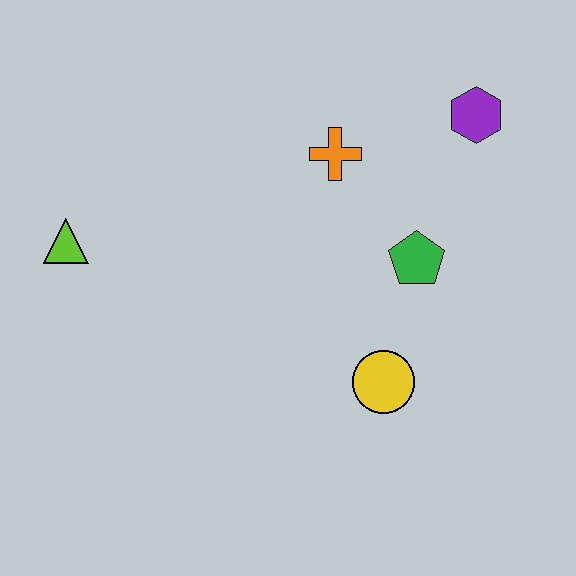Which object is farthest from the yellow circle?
The lime triangle is farthest from the yellow circle.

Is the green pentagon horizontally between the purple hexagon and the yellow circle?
Yes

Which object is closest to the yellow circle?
The green pentagon is closest to the yellow circle.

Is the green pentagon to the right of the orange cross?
Yes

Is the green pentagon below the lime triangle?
Yes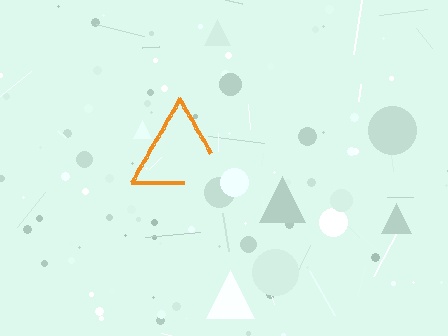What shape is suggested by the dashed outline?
The dashed outline suggests a triangle.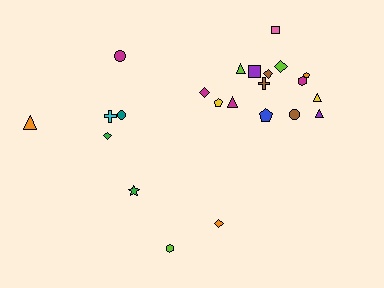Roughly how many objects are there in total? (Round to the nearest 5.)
Roughly 25 objects in total.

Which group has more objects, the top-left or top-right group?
The top-right group.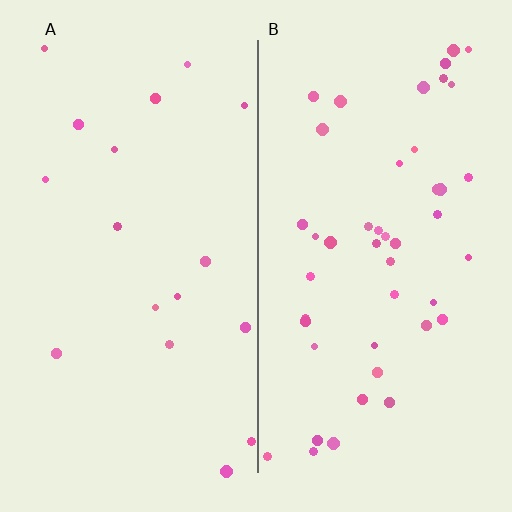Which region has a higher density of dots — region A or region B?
B (the right).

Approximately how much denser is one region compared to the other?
Approximately 2.6× — region B over region A.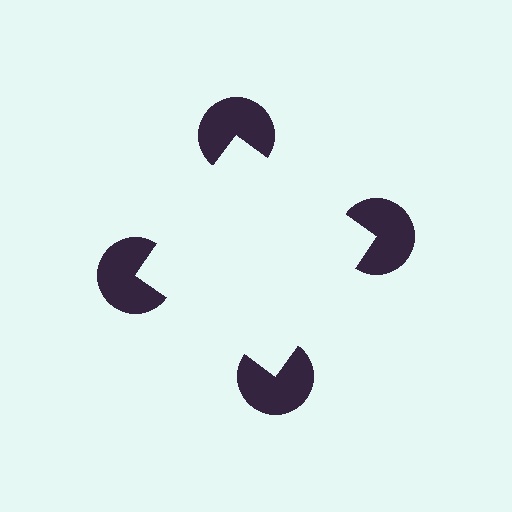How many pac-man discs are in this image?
There are 4 — one at each vertex of the illusory square.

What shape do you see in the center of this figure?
An illusory square — its edges are inferred from the aligned wedge cuts in the pac-man discs, not physically drawn.